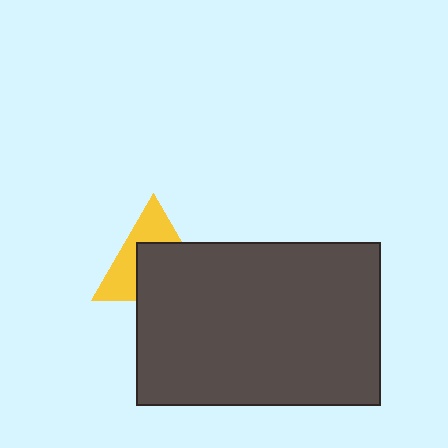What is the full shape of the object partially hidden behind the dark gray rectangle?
The partially hidden object is a yellow triangle.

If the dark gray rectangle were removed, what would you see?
You would see the complete yellow triangle.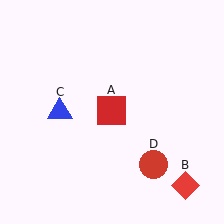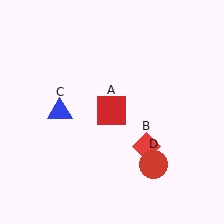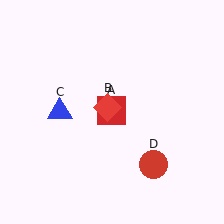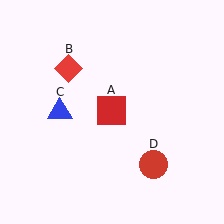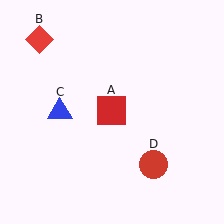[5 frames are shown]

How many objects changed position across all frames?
1 object changed position: red diamond (object B).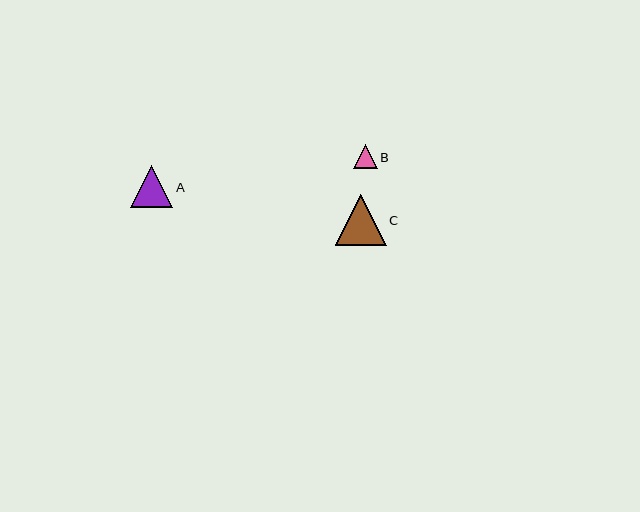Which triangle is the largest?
Triangle C is the largest with a size of approximately 51 pixels.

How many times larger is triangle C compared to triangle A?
Triangle C is approximately 1.2 times the size of triangle A.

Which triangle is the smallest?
Triangle B is the smallest with a size of approximately 24 pixels.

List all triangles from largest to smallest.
From largest to smallest: C, A, B.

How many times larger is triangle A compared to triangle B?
Triangle A is approximately 1.7 times the size of triangle B.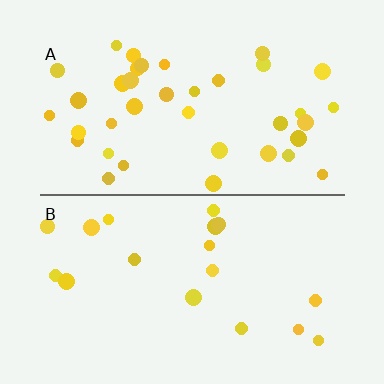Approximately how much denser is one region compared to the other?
Approximately 2.1× — region A over region B.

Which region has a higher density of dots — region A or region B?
A (the top).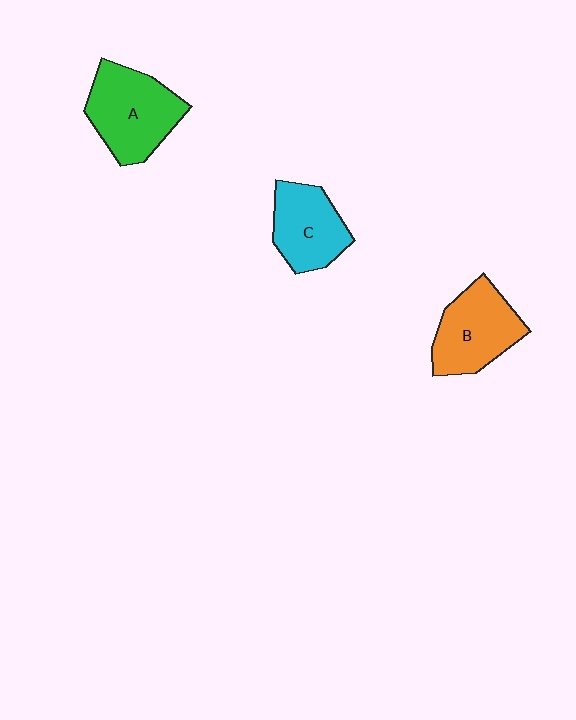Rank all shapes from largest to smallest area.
From largest to smallest: A (green), B (orange), C (cyan).